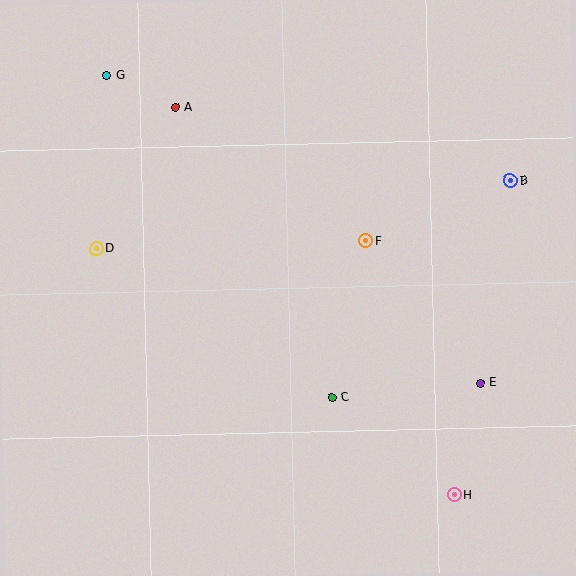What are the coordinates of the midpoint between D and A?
The midpoint between D and A is at (136, 178).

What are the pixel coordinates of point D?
Point D is at (96, 248).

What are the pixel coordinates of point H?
Point H is at (454, 495).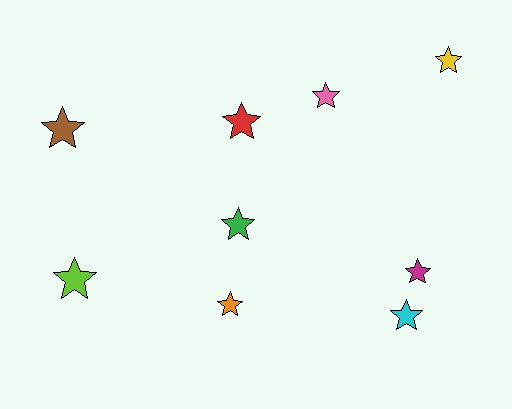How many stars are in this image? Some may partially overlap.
There are 9 stars.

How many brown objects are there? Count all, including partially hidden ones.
There is 1 brown object.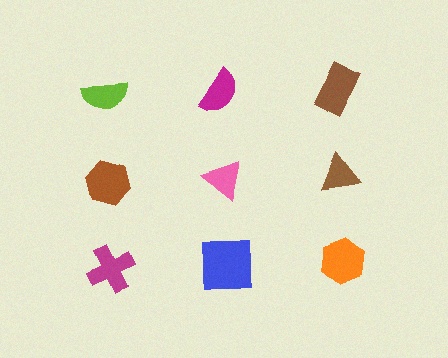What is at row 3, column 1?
A magenta cross.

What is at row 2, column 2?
A pink triangle.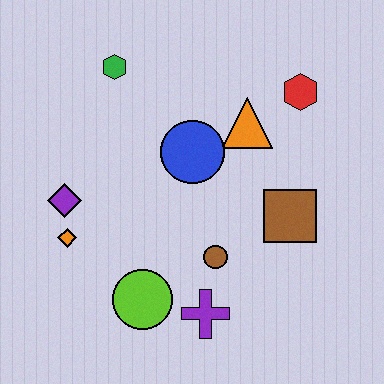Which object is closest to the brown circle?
The purple cross is closest to the brown circle.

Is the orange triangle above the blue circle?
Yes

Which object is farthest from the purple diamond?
The red hexagon is farthest from the purple diamond.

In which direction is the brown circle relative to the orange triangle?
The brown circle is below the orange triangle.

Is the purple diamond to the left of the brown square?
Yes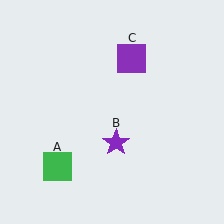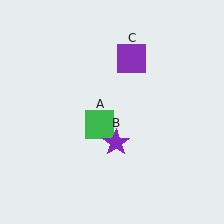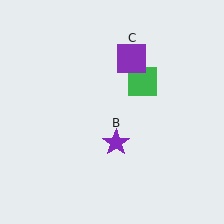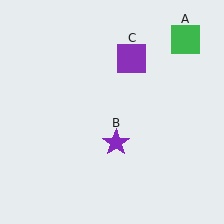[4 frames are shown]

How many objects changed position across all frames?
1 object changed position: green square (object A).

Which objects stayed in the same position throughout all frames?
Purple star (object B) and purple square (object C) remained stationary.